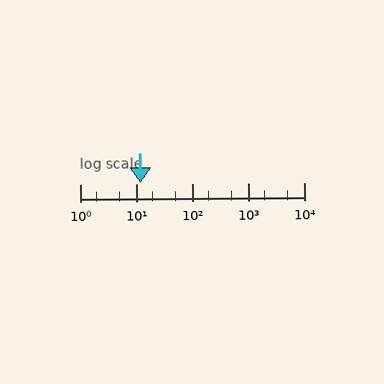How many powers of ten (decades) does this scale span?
The scale spans 4 decades, from 1 to 10000.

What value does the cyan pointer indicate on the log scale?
The pointer indicates approximately 12.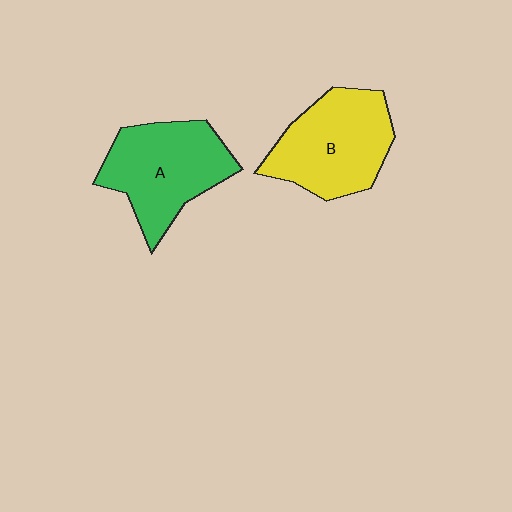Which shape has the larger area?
Shape B (yellow).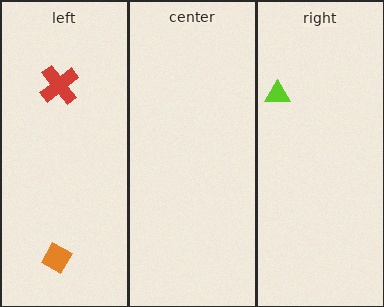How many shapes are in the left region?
2.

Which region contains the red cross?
The left region.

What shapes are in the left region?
The orange diamond, the red cross.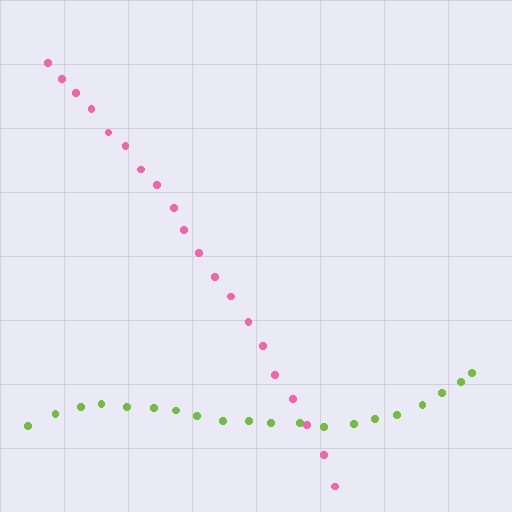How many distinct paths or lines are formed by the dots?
There are 2 distinct paths.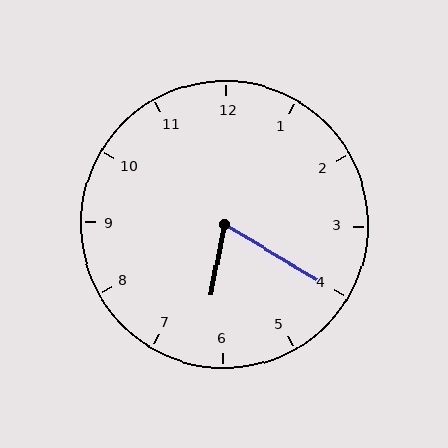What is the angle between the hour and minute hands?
Approximately 70 degrees.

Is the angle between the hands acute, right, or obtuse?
It is acute.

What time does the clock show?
6:20.